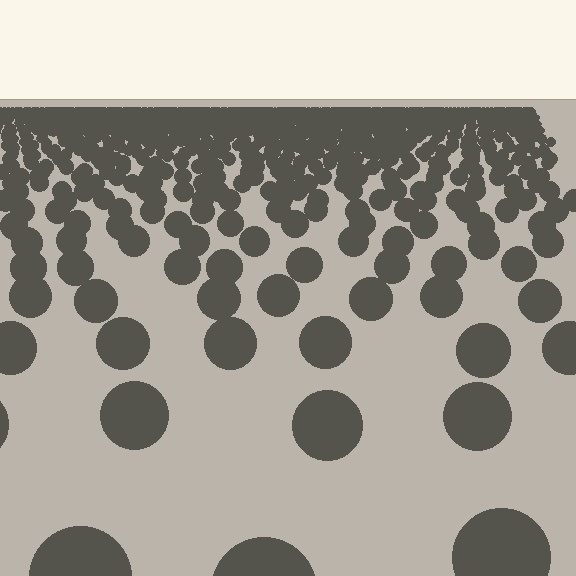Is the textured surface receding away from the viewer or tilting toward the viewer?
The surface is receding away from the viewer. Texture elements get smaller and denser toward the top.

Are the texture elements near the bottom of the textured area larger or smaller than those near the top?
Larger. Near the bottom, elements are closer to the viewer and appear at a bigger on-screen size.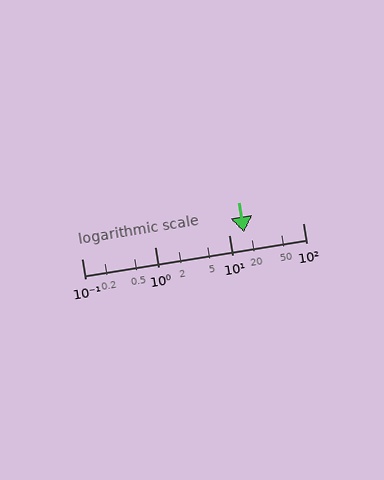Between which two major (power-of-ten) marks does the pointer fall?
The pointer is between 10 and 100.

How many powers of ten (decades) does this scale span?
The scale spans 3 decades, from 0.1 to 100.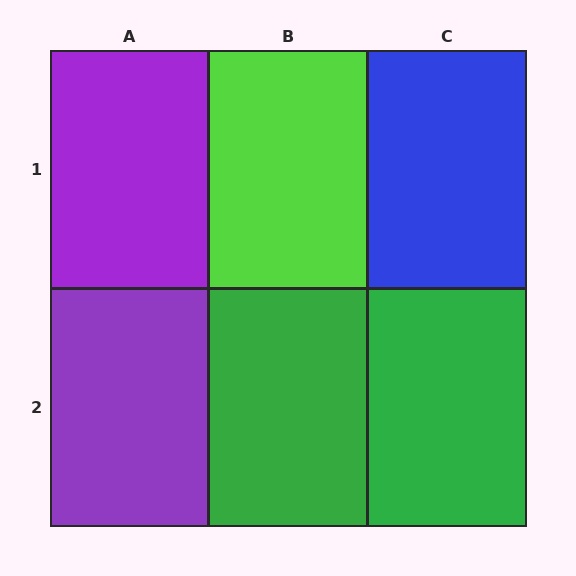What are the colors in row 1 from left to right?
Purple, lime, blue.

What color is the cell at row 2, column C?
Green.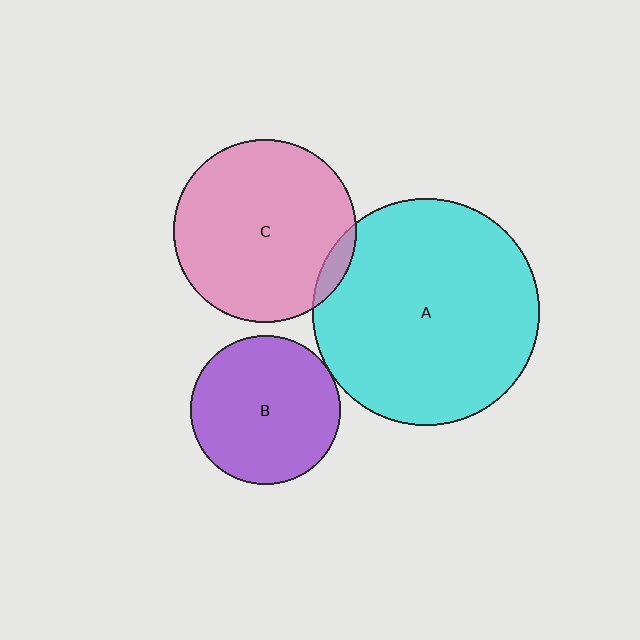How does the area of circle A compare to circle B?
Approximately 2.3 times.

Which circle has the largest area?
Circle A (cyan).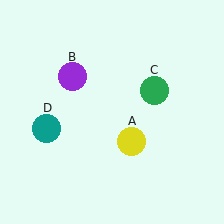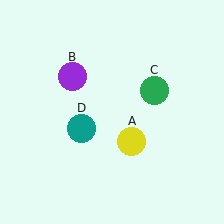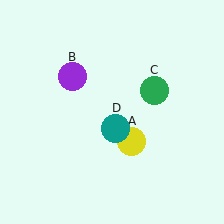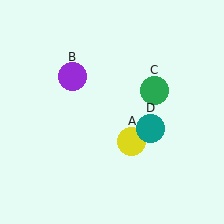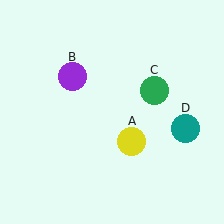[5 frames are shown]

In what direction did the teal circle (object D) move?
The teal circle (object D) moved right.